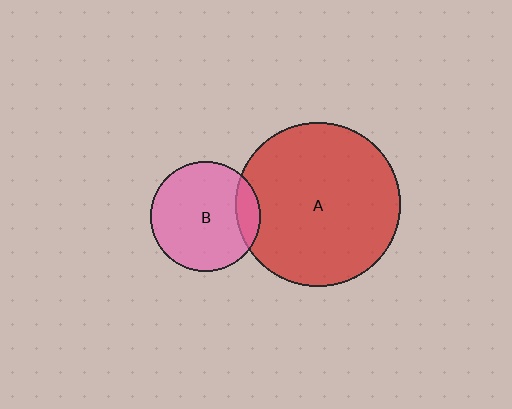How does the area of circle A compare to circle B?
Approximately 2.3 times.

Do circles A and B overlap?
Yes.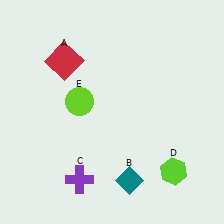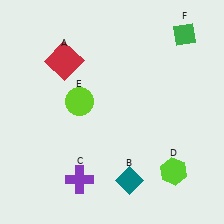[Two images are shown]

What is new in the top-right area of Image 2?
A green diamond (F) was added in the top-right area of Image 2.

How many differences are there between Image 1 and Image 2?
There is 1 difference between the two images.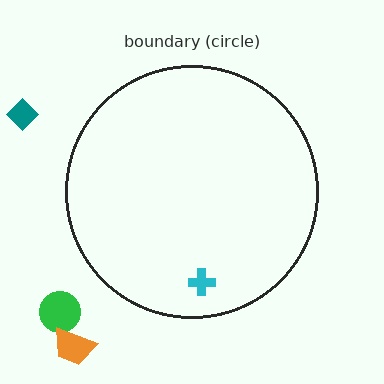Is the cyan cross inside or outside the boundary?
Inside.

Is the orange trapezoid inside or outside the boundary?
Outside.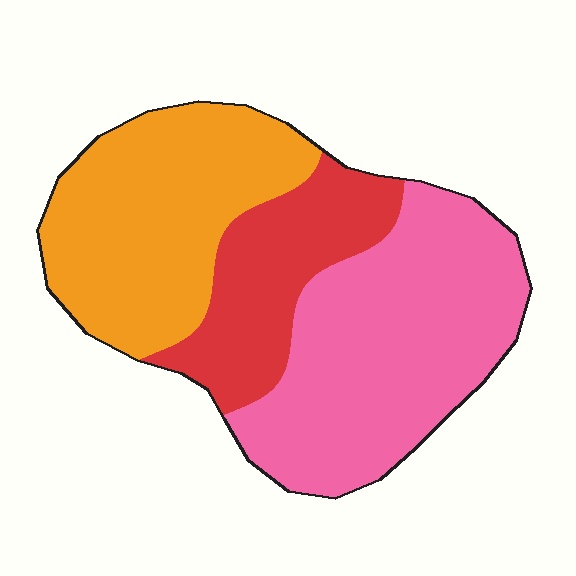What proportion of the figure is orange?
Orange covers 35% of the figure.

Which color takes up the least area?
Red, at roughly 20%.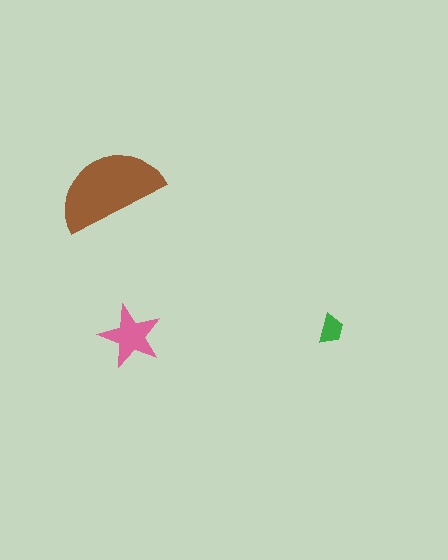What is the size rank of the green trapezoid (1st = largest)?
3rd.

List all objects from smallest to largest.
The green trapezoid, the pink star, the brown semicircle.